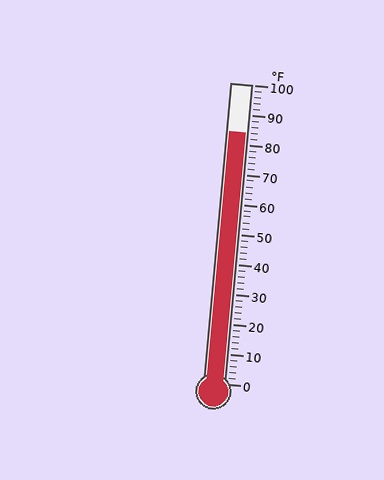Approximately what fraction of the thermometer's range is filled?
The thermometer is filled to approximately 85% of its range.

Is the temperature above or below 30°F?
The temperature is above 30°F.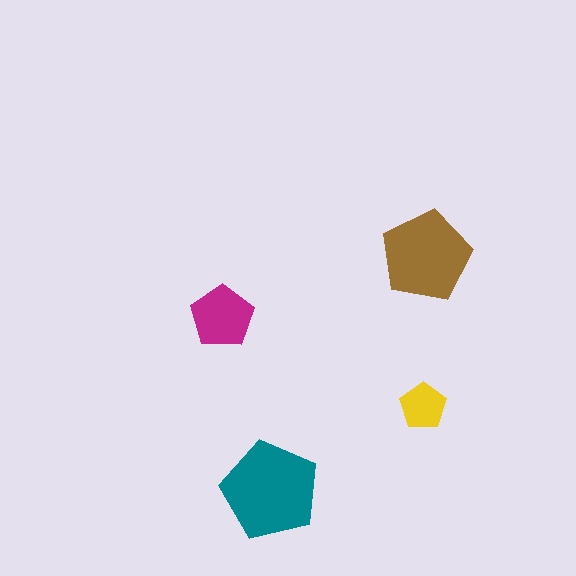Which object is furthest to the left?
The magenta pentagon is leftmost.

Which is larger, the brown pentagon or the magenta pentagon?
The brown one.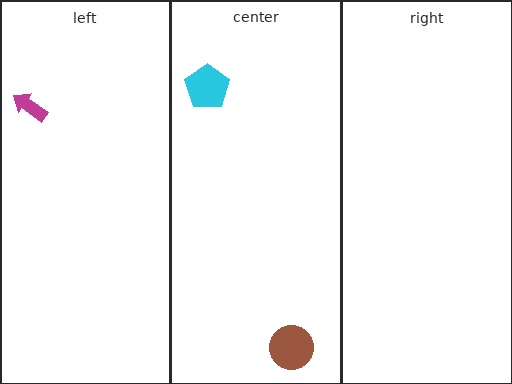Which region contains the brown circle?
The center region.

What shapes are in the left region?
The magenta arrow.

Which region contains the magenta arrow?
The left region.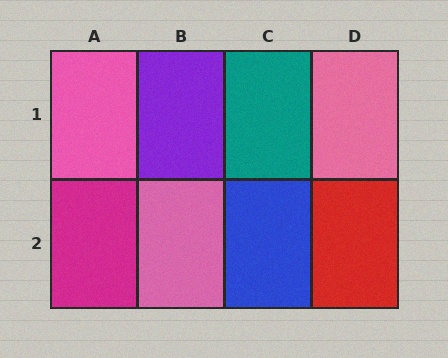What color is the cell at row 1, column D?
Pink.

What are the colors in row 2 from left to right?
Magenta, pink, blue, red.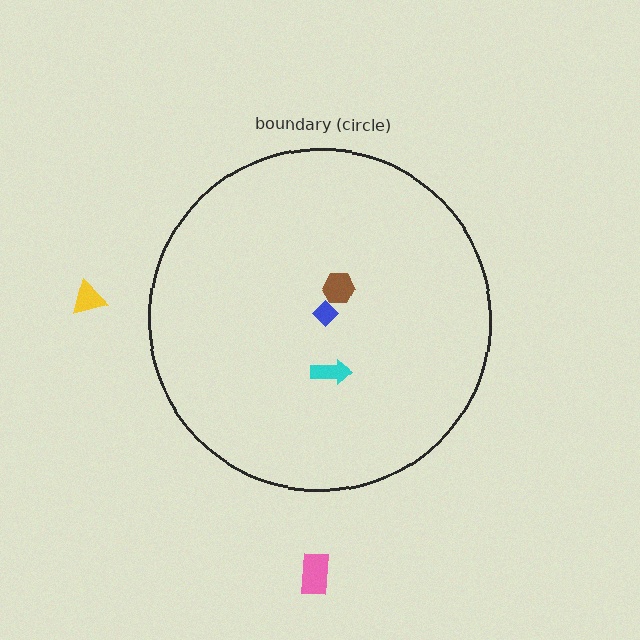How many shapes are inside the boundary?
3 inside, 2 outside.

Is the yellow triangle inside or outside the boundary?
Outside.